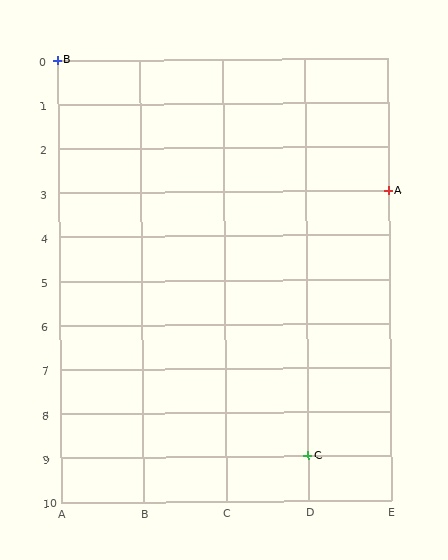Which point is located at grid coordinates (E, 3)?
Point A is at (E, 3).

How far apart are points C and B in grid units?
Points C and B are 3 columns and 9 rows apart (about 9.5 grid units diagonally).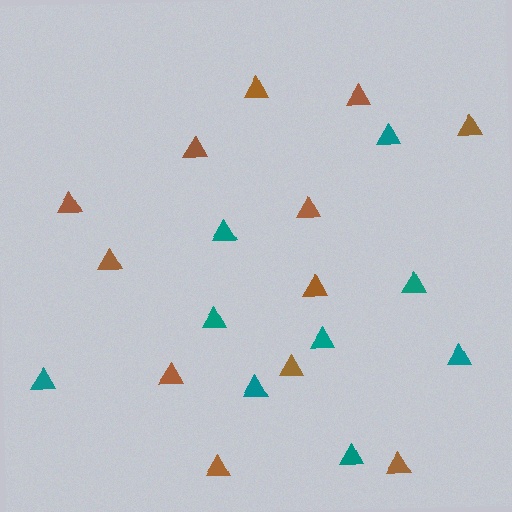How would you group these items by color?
There are 2 groups: one group of brown triangles (12) and one group of teal triangles (9).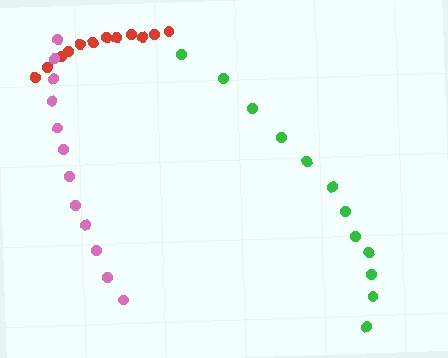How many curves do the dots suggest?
There are 3 distinct paths.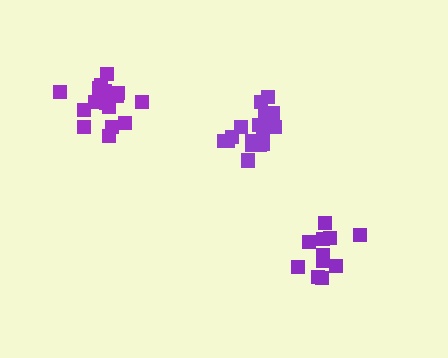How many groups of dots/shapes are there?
There are 3 groups.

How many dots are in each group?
Group 1: 11 dots, Group 2: 17 dots, Group 3: 16 dots (44 total).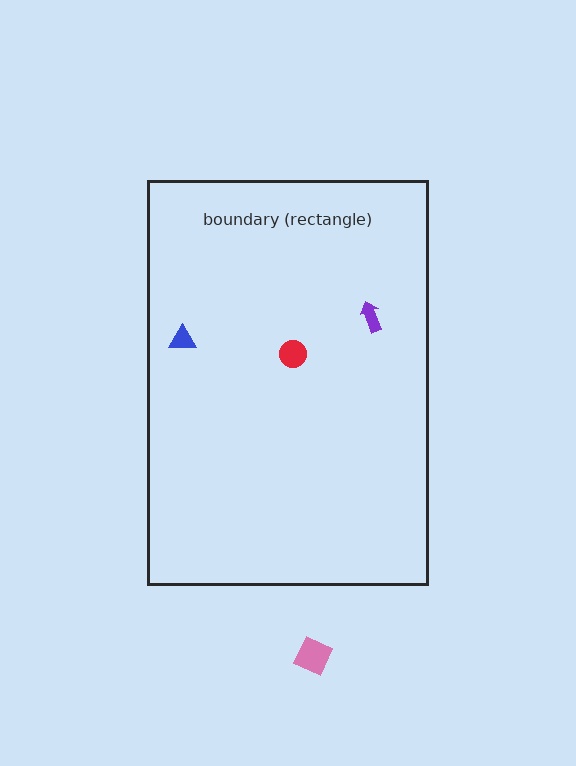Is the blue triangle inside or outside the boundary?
Inside.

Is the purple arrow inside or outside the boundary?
Inside.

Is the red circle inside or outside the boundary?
Inside.